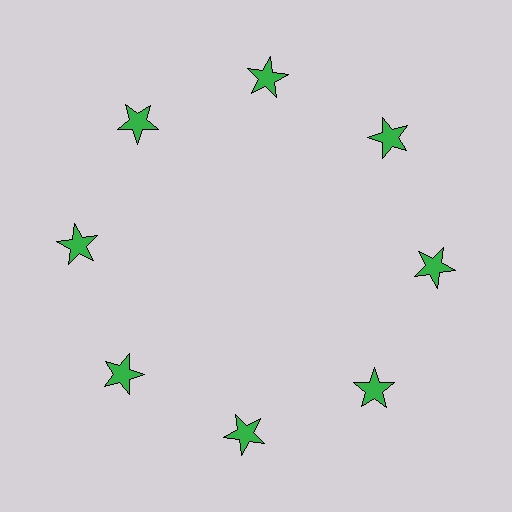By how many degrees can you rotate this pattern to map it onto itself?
The pattern maps onto itself every 45 degrees of rotation.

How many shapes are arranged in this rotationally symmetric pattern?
There are 8 shapes, arranged in 8 groups of 1.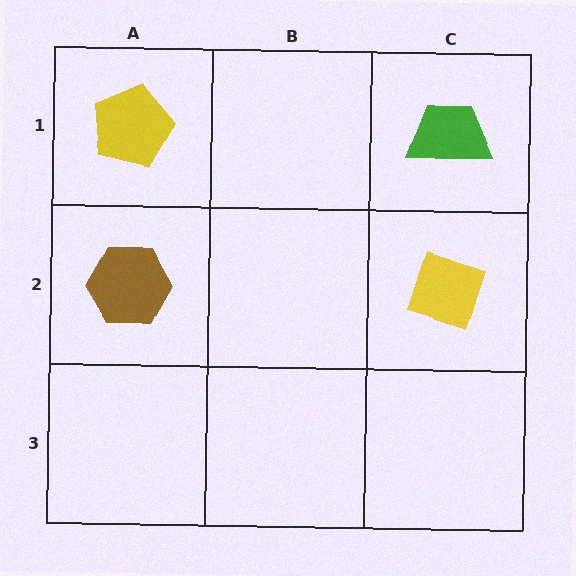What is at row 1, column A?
A yellow pentagon.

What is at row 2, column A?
A brown hexagon.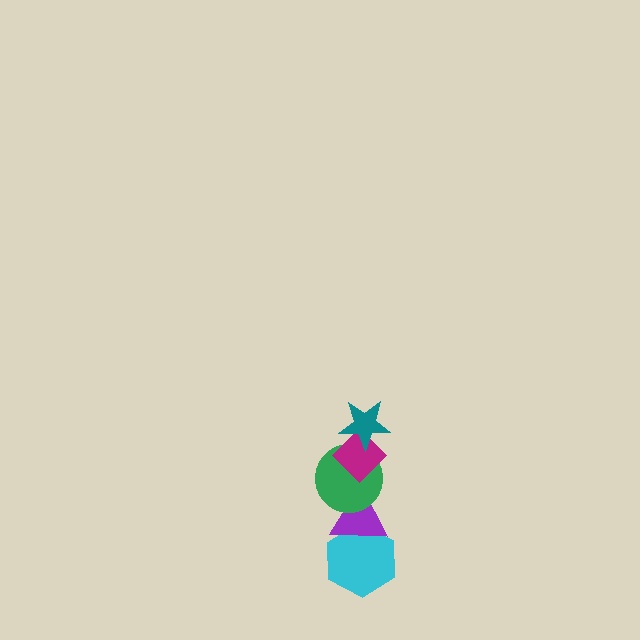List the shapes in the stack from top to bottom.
From top to bottom: the teal star, the magenta diamond, the green circle, the purple triangle, the cyan hexagon.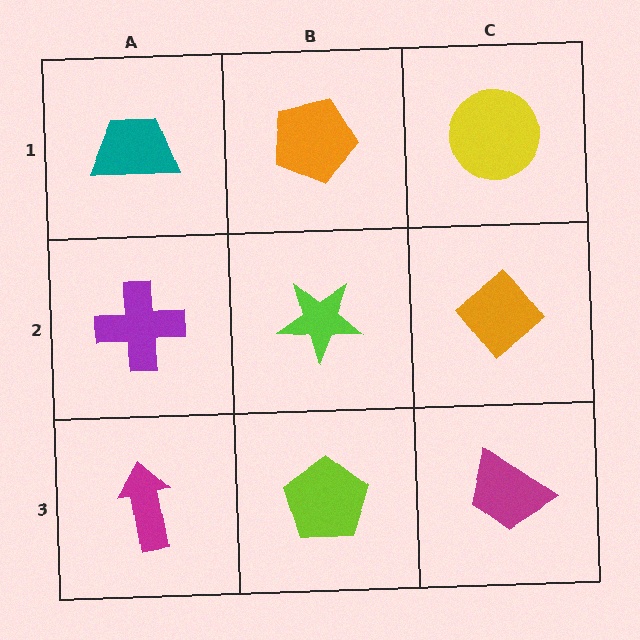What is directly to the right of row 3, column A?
A lime pentagon.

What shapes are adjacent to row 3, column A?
A purple cross (row 2, column A), a lime pentagon (row 3, column B).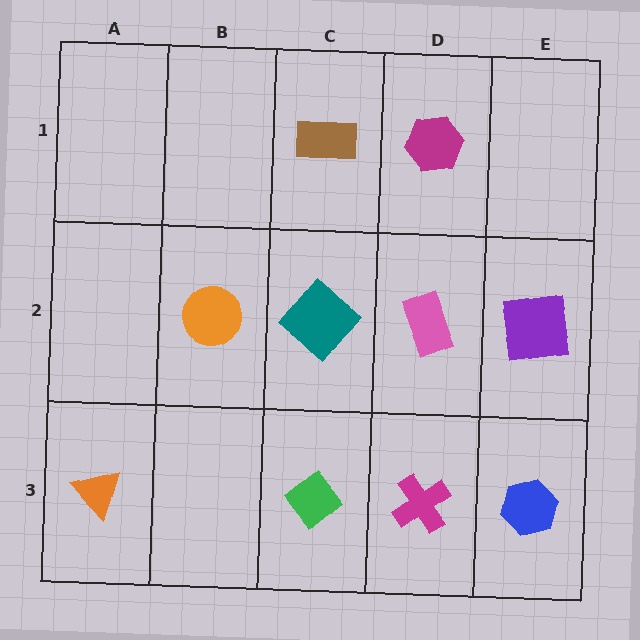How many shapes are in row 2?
4 shapes.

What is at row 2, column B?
An orange circle.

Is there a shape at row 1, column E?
No, that cell is empty.